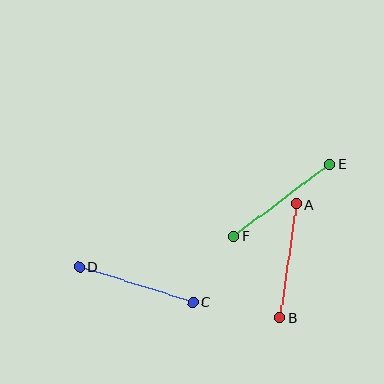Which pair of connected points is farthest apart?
Points E and F are farthest apart.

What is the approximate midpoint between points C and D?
The midpoint is at approximately (136, 285) pixels.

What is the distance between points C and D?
The distance is approximately 118 pixels.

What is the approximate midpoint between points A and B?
The midpoint is at approximately (288, 261) pixels.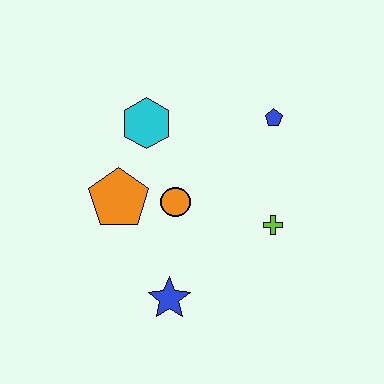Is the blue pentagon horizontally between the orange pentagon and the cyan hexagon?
No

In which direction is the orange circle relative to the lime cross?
The orange circle is to the left of the lime cross.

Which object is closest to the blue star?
The orange circle is closest to the blue star.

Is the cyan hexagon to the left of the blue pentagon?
Yes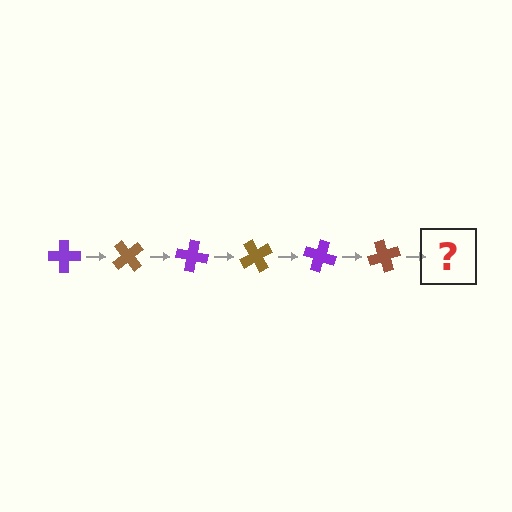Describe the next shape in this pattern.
It should be a purple cross, rotated 300 degrees from the start.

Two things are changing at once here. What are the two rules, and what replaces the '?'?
The two rules are that it rotates 50 degrees each step and the color cycles through purple and brown. The '?' should be a purple cross, rotated 300 degrees from the start.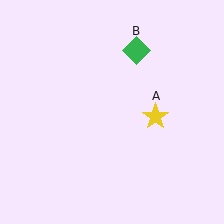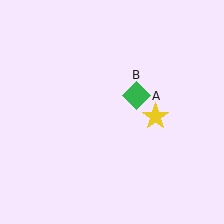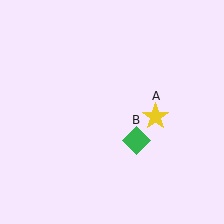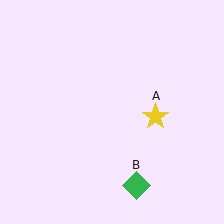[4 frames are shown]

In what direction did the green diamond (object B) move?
The green diamond (object B) moved down.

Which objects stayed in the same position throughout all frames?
Yellow star (object A) remained stationary.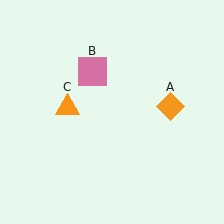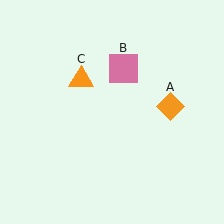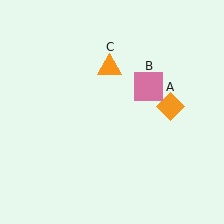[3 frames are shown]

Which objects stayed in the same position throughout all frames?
Orange diamond (object A) remained stationary.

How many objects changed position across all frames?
2 objects changed position: pink square (object B), orange triangle (object C).